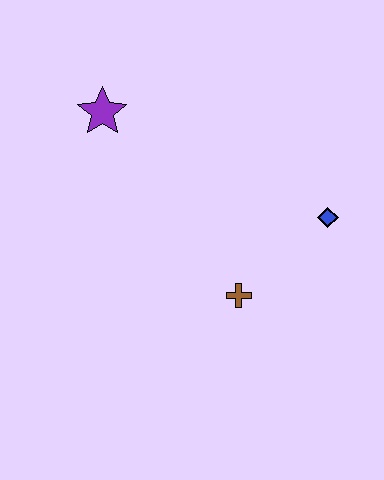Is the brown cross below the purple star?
Yes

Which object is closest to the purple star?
The brown cross is closest to the purple star.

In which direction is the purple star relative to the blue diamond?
The purple star is to the left of the blue diamond.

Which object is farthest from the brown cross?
The purple star is farthest from the brown cross.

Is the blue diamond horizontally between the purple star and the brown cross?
No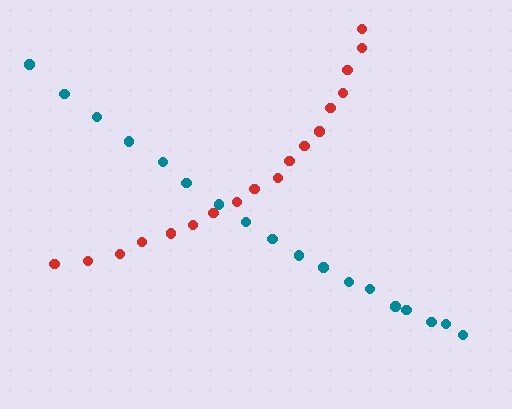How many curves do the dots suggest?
There are 2 distinct paths.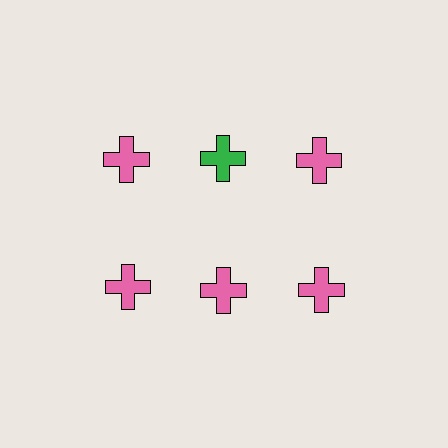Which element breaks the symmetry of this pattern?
The green cross in the top row, second from left column breaks the symmetry. All other shapes are pink crosses.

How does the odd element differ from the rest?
It has a different color: green instead of pink.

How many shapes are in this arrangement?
There are 6 shapes arranged in a grid pattern.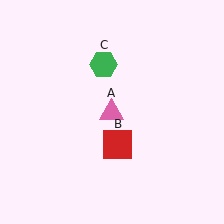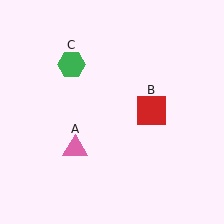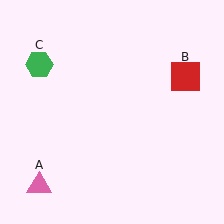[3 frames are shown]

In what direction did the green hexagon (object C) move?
The green hexagon (object C) moved left.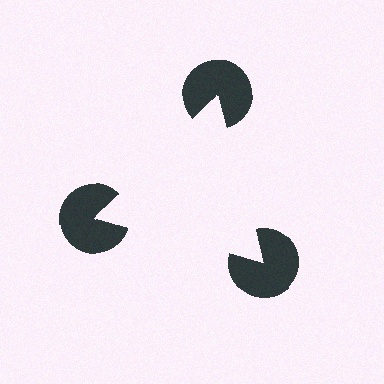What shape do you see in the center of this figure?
An illusory triangle — its edges are inferred from the aligned wedge cuts in the pac-man discs, not physically drawn.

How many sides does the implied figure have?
3 sides.